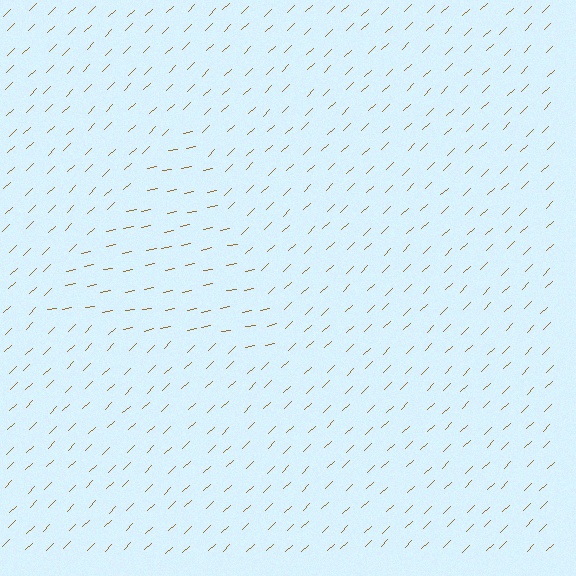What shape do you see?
I see a triangle.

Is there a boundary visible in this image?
Yes, there is a texture boundary formed by a change in line orientation.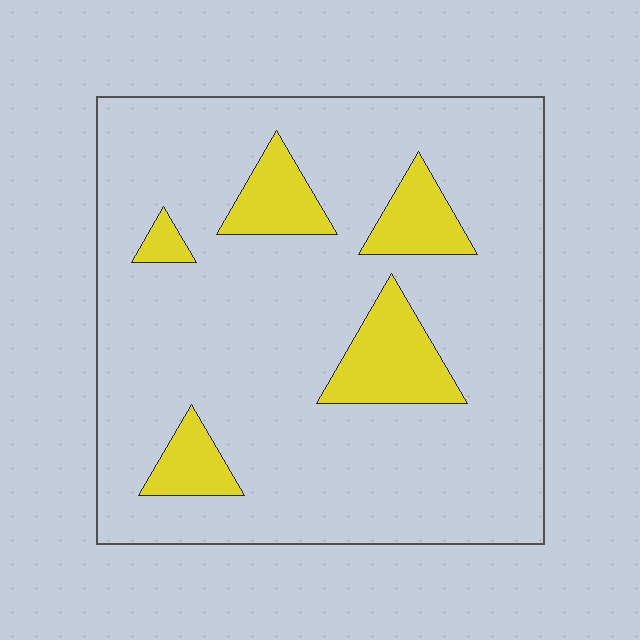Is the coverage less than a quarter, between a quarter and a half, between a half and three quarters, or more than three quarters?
Less than a quarter.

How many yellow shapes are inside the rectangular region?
5.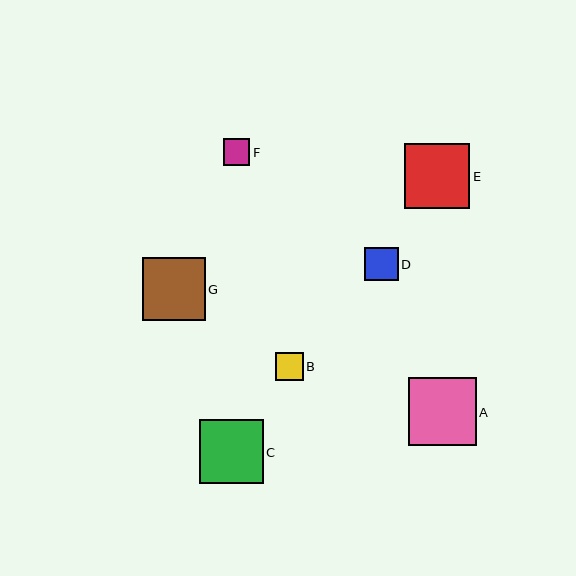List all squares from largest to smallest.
From largest to smallest: A, E, C, G, D, B, F.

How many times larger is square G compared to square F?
Square G is approximately 2.4 times the size of square F.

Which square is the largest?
Square A is the largest with a size of approximately 68 pixels.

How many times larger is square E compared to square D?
Square E is approximately 1.9 times the size of square D.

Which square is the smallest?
Square F is the smallest with a size of approximately 26 pixels.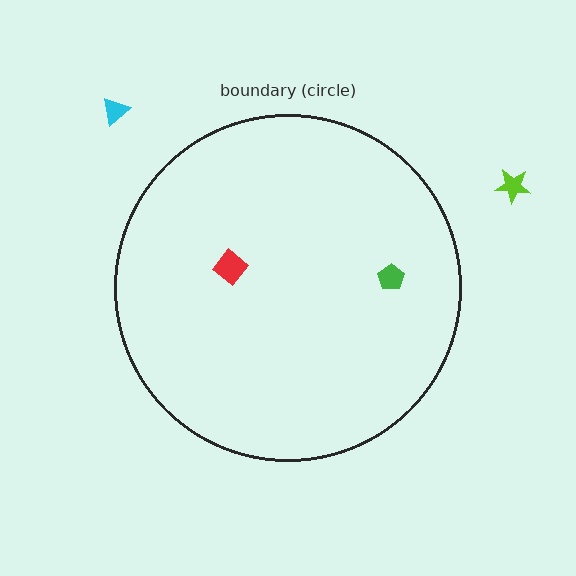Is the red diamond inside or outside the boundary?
Inside.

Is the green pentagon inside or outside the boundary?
Inside.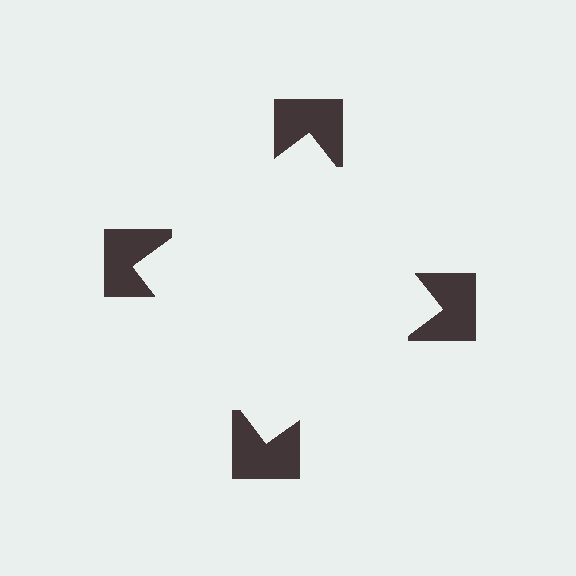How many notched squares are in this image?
There are 4 — one at each vertex of the illusory square.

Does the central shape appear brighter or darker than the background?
It typically appears slightly brighter than the background, even though no actual brightness change is drawn.